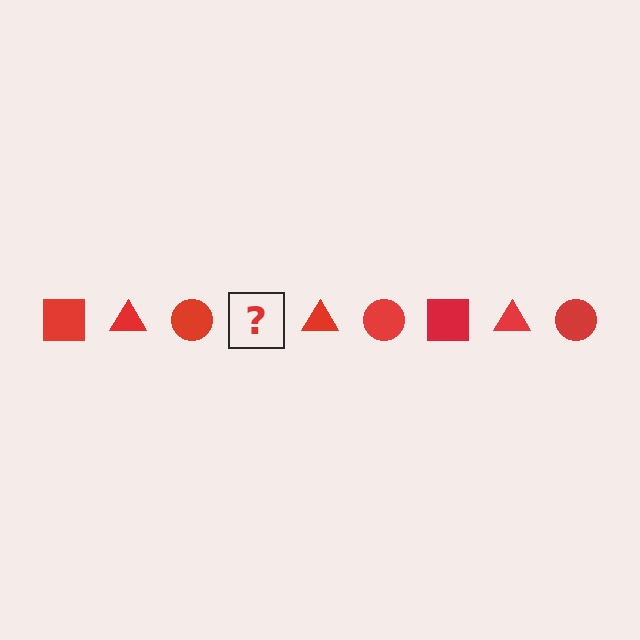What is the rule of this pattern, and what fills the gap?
The rule is that the pattern cycles through square, triangle, circle shapes in red. The gap should be filled with a red square.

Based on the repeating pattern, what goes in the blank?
The blank should be a red square.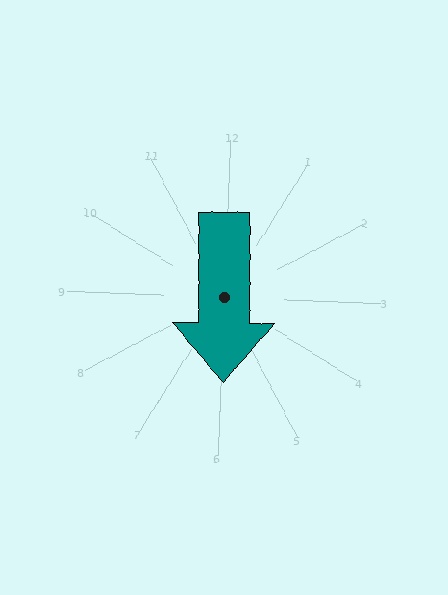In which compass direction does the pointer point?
South.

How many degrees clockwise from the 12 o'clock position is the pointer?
Approximately 178 degrees.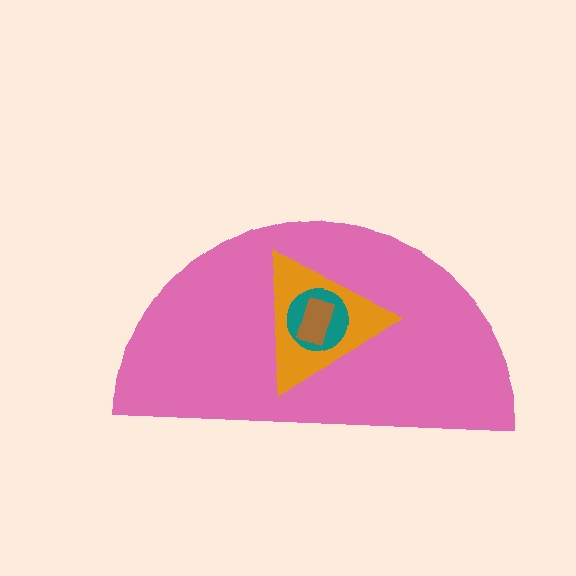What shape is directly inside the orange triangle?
The teal circle.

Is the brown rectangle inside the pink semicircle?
Yes.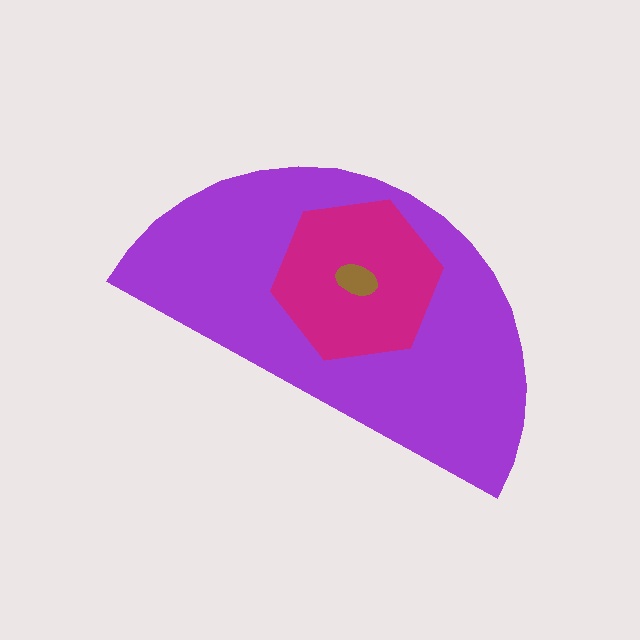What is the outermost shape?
The purple semicircle.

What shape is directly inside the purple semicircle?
The magenta hexagon.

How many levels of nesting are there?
3.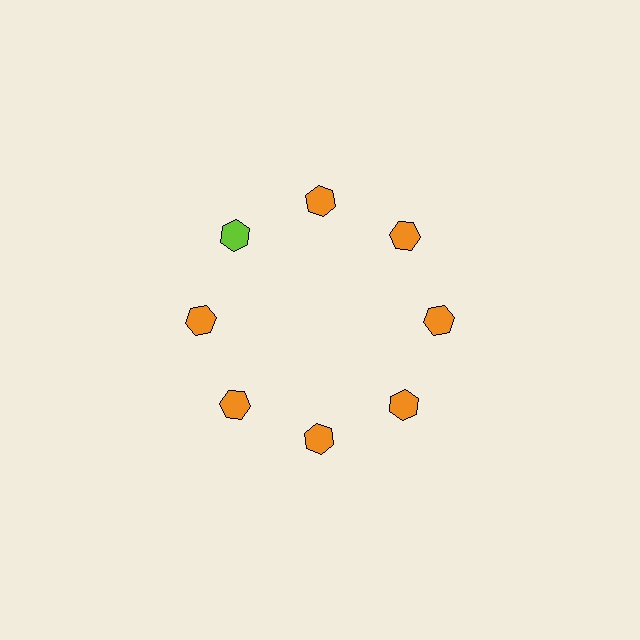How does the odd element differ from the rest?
It has a different color: lime instead of orange.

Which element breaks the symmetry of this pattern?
The lime hexagon at roughly the 10 o'clock position breaks the symmetry. All other shapes are orange hexagons.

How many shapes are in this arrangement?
There are 8 shapes arranged in a ring pattern.